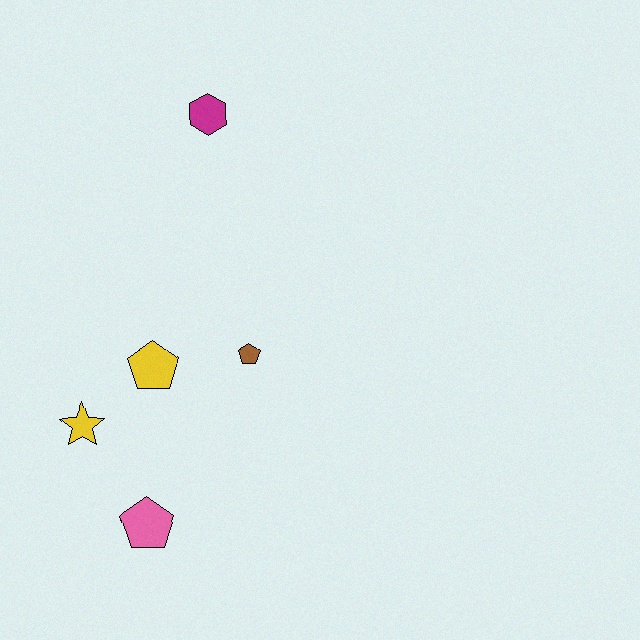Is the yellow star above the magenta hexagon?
No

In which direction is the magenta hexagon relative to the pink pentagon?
The magenta hexagon is above the pink pentagon.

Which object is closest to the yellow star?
The yellow pentagon is closest to the yellow star.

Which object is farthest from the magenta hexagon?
The pink pentagon is farthest from the magenta hexagon.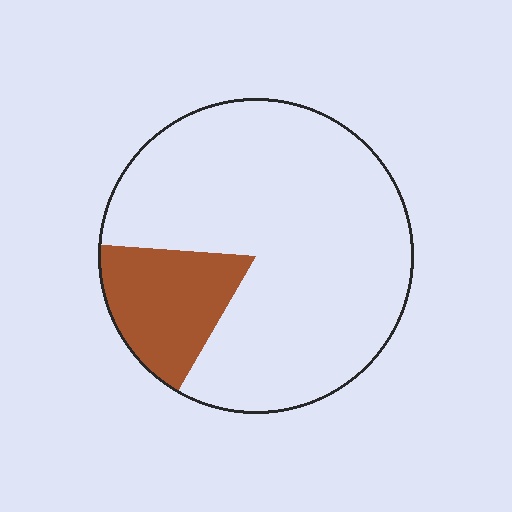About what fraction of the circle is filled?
About one sixth (1/6).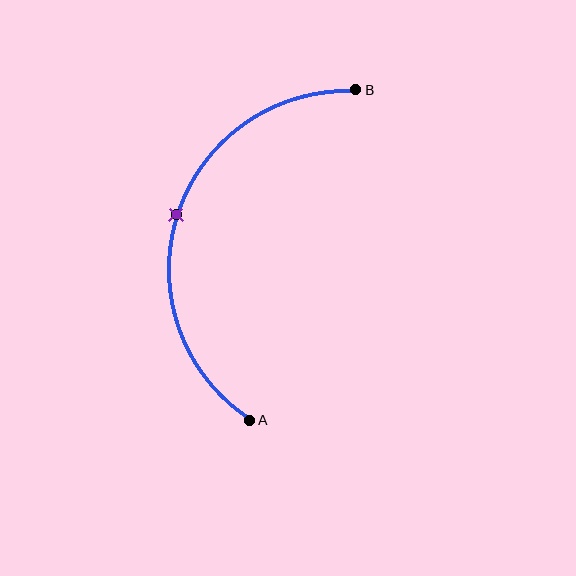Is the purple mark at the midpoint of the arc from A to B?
Yes. The purple mark lies on the arc at equal arc-length from both A and B — it is the arc midpoint.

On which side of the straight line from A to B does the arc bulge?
The arc bulges to the left of the straight line connecting A and B.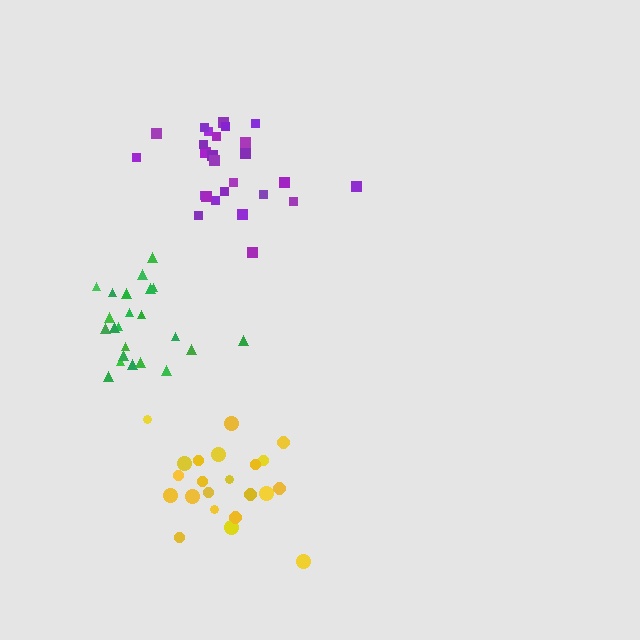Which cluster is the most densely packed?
Green.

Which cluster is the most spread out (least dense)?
Purple.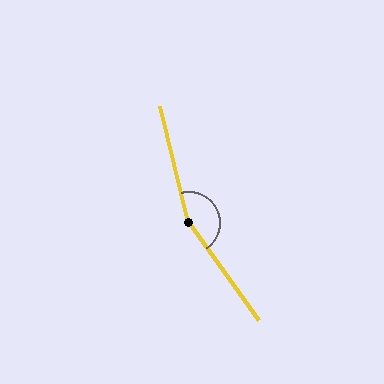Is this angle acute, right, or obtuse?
It is obtuse.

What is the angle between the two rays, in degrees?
Approximately 158 degrees.